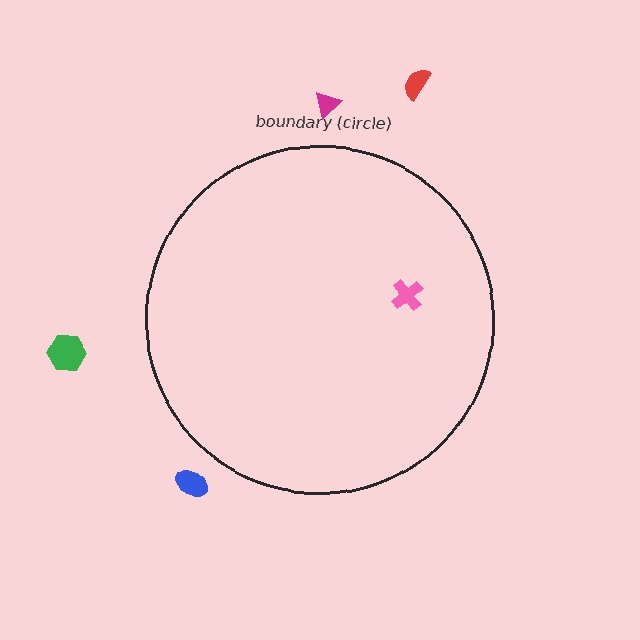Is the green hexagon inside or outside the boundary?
Outside.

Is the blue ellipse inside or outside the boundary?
Outside.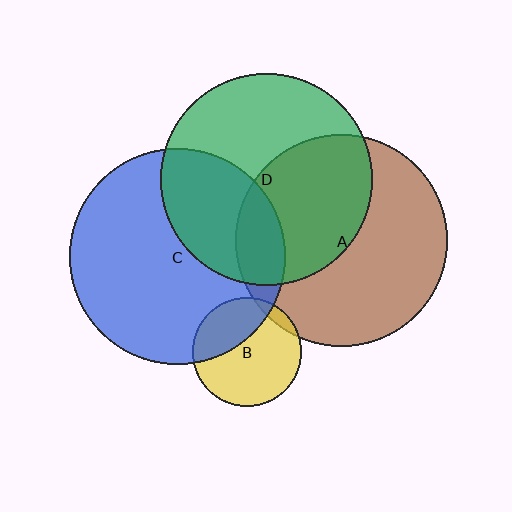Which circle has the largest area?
Circle C (blue).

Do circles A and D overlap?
Yes.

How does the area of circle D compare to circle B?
Approximately 3.8 times.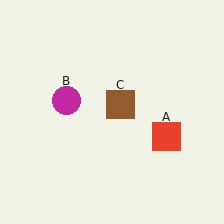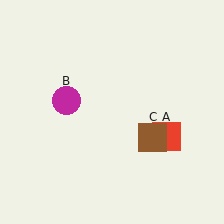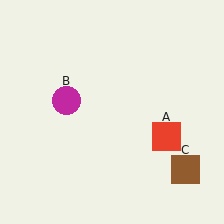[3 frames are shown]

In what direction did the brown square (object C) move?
The brown square (object C) moved down and to the right.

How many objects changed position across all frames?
1 object changed position: brown square (object C).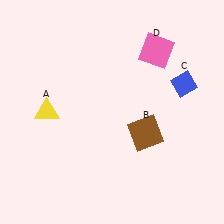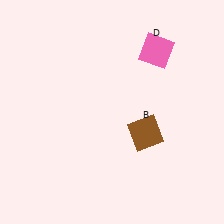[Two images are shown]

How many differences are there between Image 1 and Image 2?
There are 2 differences between the two images.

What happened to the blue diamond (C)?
The blue diamond (C) was removed in Image 2. It was in the top-right area of Image 1.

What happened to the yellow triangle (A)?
The yellow triangle (A) was removed in Image 2. It was in the top-left area of Image 1.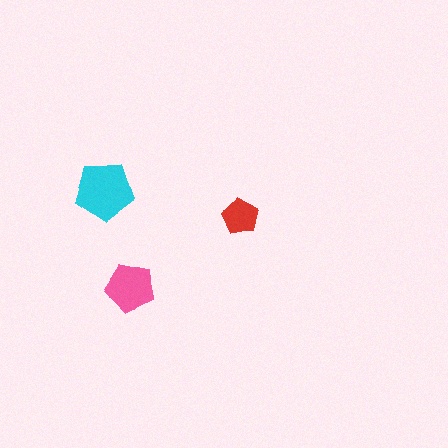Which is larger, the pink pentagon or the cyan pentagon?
The cyan one.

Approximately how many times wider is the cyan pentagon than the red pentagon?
About 1.5 times wider.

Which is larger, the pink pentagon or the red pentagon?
The pink one.